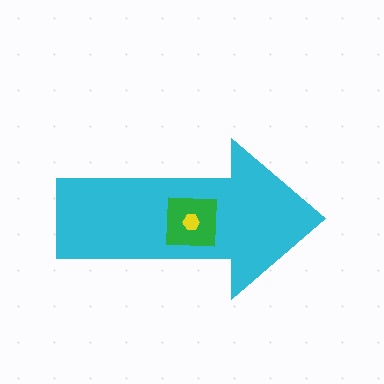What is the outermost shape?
The cyan arrow.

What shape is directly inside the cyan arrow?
The green square.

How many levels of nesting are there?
3.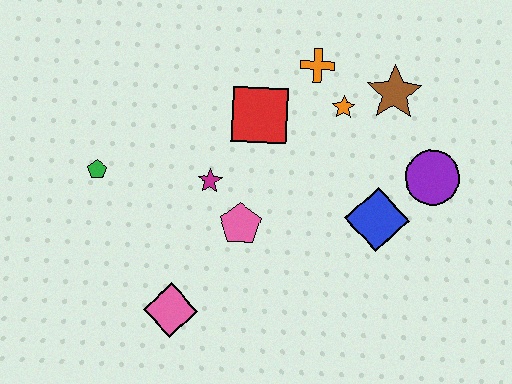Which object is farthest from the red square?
The pink diamond is farthest from the red square.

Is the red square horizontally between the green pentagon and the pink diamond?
No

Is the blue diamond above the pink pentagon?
Yes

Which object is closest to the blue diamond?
The purple circle is closest to the blue diamond.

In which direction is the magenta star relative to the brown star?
The magenta star is to the left of the brown star.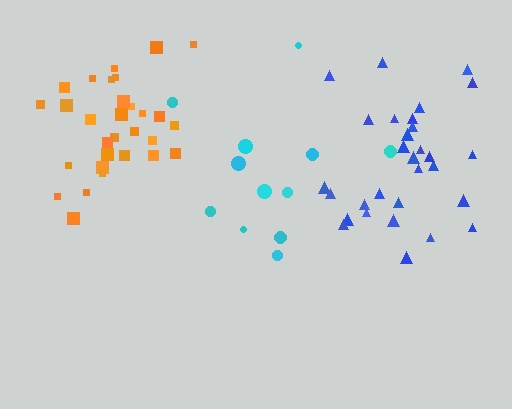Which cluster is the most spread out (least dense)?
Cyan.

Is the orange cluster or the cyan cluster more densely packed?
Orange.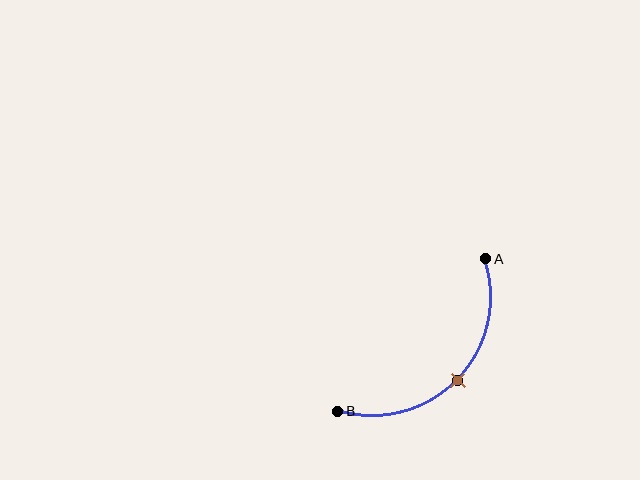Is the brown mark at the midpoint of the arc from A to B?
Yes. The brown mark lies on the arc at equal arc-length from both A and B — it is the arc midpoint.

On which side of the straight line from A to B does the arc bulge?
The arc bulges below and to the right of the straight line connecting A and B.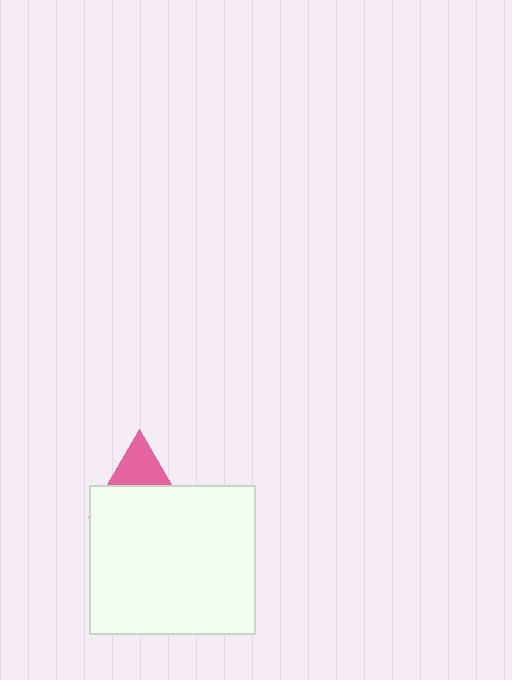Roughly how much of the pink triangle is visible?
A small part of it is visible (roughly 41%).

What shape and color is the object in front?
The object in front is a white rectangle.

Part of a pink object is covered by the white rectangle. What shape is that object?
It is a triangle.